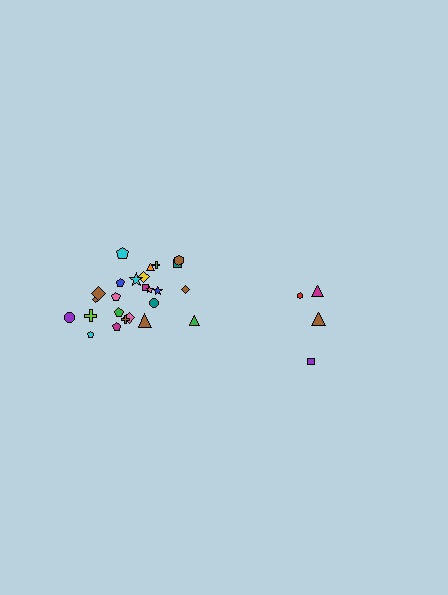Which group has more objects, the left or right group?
The left group.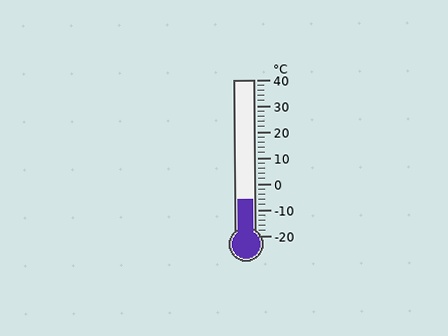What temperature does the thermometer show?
The thermometer shows approximately -6°C.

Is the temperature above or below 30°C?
The temperature is below 30°C.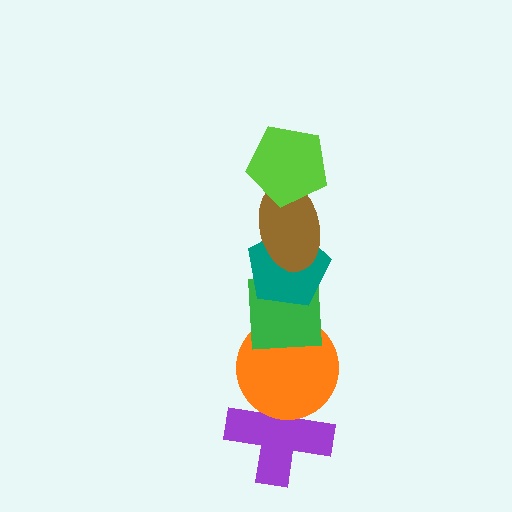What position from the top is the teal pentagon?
The teal pentagon is 3rd from the top.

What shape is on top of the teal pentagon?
The brown ellipse is on top of the teal pentagon.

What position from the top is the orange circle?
The orange circle is 5th from the top.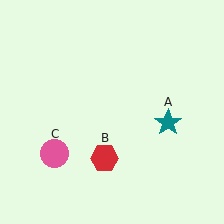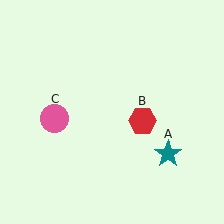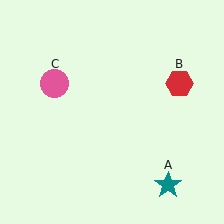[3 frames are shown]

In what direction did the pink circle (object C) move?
The pink circle (object C) moved up.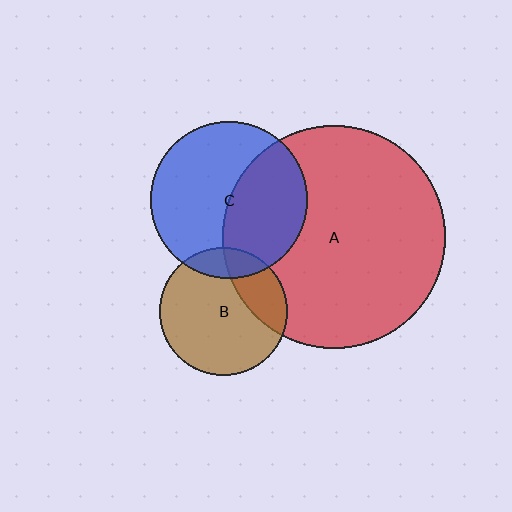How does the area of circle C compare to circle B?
Approximately 1.5 times.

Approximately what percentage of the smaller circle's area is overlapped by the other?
Approximately 25%.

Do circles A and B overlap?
Yes.